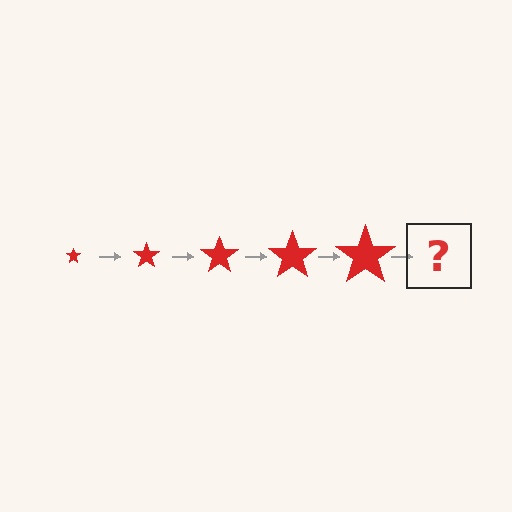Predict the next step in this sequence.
The next step is a red star, larger than the previous one.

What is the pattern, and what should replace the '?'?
The pattern is that the star gets progressively larger each step. The '?' should be a red star, larger than the previous one.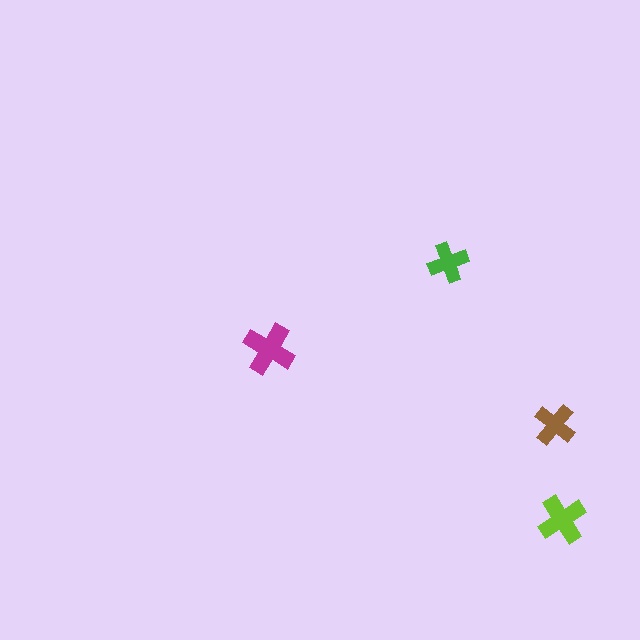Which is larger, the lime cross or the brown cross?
The lime one.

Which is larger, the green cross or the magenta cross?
The magenta one.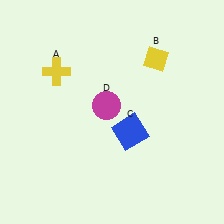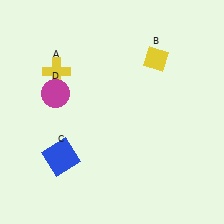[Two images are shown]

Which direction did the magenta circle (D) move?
The magenta circle (D) moved left.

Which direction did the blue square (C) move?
The blue square (C) moved left.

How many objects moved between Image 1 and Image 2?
2 objects moved between the two images.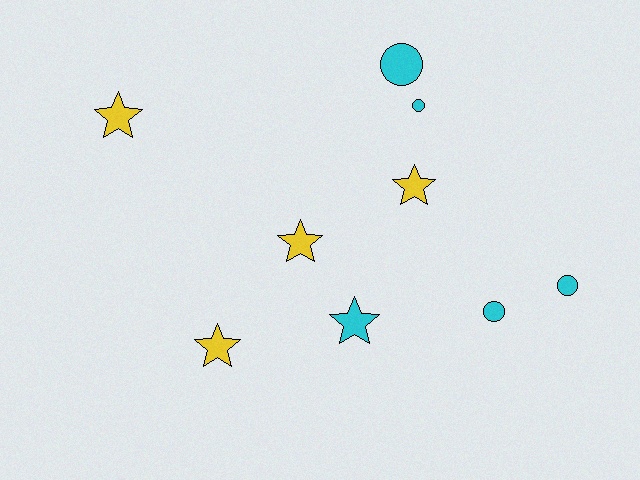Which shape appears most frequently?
Star, with 5 objects.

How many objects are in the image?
There are 9 objects.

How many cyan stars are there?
There is 1 cyan star.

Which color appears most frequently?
Cyan, with 5 objects.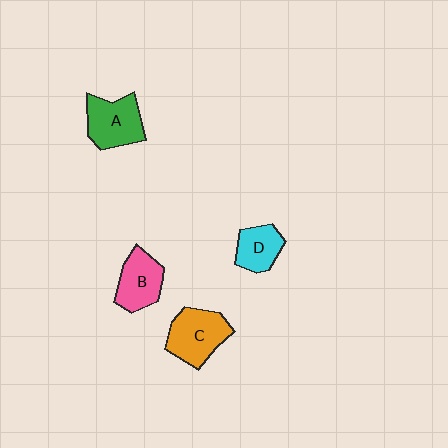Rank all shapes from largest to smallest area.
From largest to smallest: C (orange), A (green), B (pink), D (cyan).